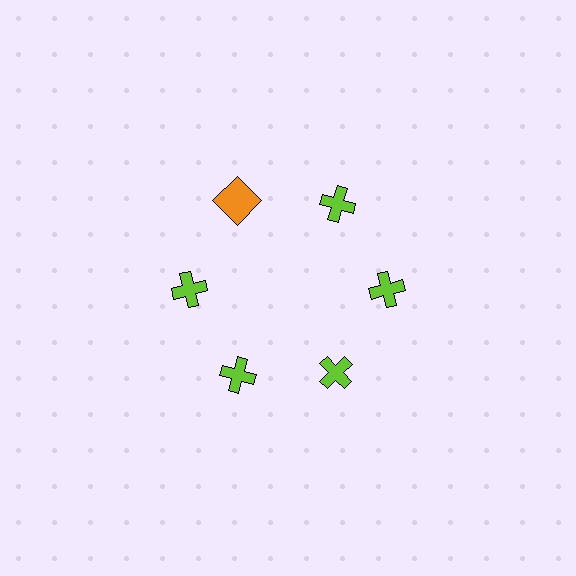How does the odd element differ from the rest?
It differs in both color (orange instead of lime) and shape (square instead of cross).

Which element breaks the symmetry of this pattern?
The orange square at roughly the 11 o'clock position breaks the symmetry. All other shapes are lime crosses.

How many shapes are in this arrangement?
There are 6 shapes arranged in a ring pattern.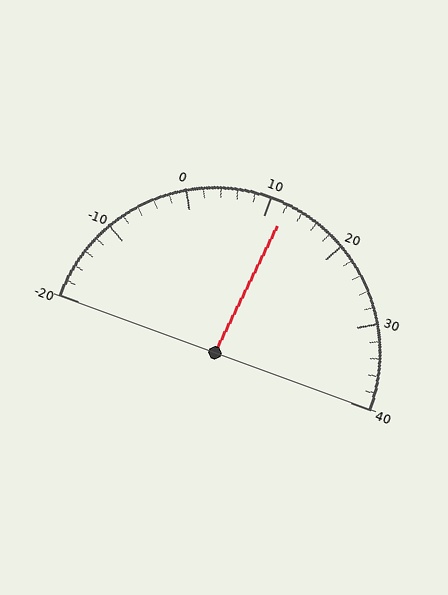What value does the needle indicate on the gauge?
The needle indicates approximately 12.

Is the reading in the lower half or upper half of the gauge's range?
The reading is in the upper half of the range (-20 to 40).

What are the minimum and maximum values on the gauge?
The gauge ranges from -20 to 40.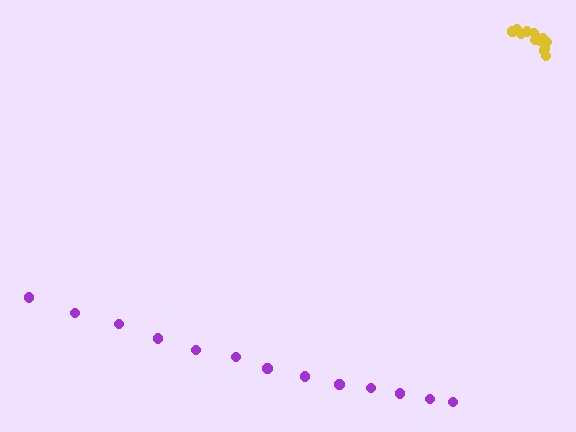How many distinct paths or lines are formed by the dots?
There are 2 distinct paths.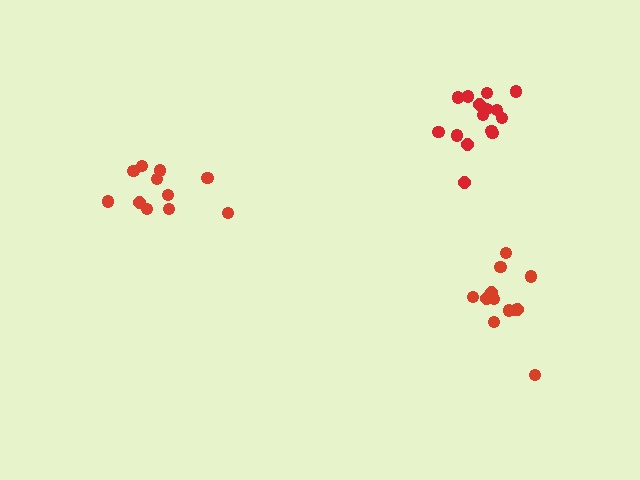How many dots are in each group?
Group 1: 15 dots, Group 2: 12 dots, Group 3: 11 dots (38 total).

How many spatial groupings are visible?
There are 3 spatial groupings.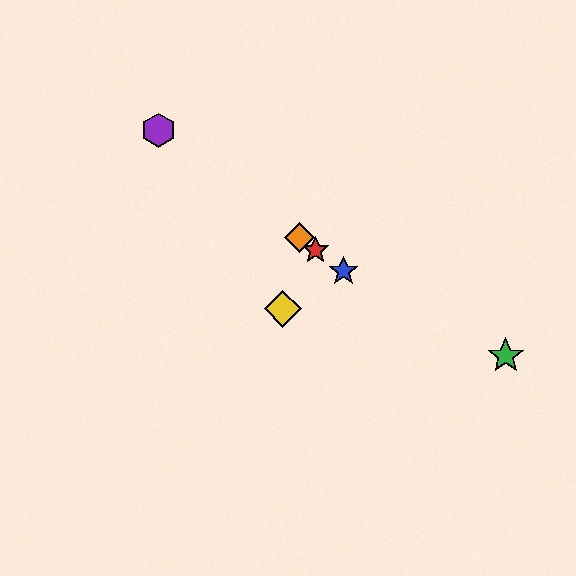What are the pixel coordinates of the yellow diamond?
The yellow diamond is at (283, 309).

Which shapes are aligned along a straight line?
The red star, the blue star, the purple hexagon, the orange diamond are aligned along a straight line.